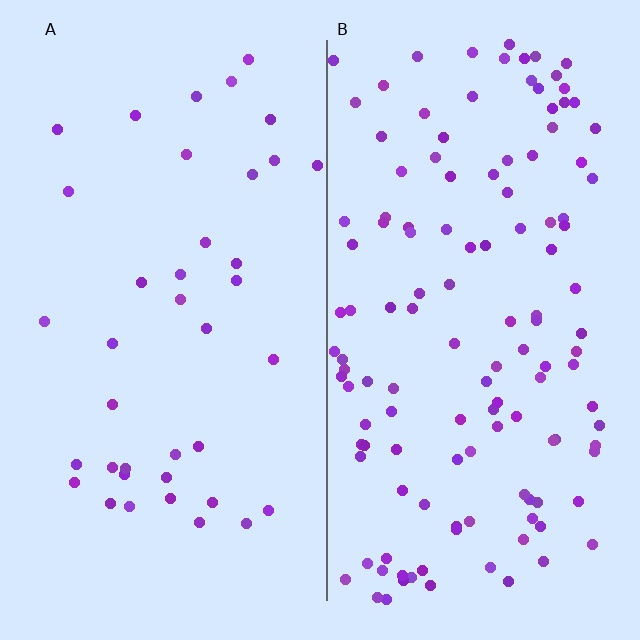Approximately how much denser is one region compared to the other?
Approximately 3.3× — region B over region A.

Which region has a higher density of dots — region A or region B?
B (the right).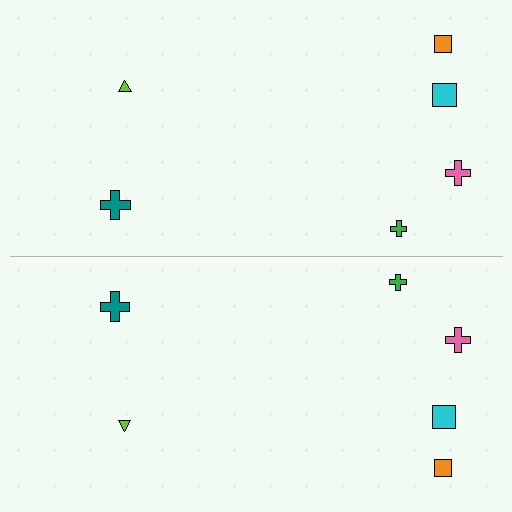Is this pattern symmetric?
Yes, this pattern has bilateral (reflection) symmetry.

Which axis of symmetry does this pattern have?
The pattern has a horizontal axis of symmetry running through the center of the image.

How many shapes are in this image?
There are 12 shapes in this image.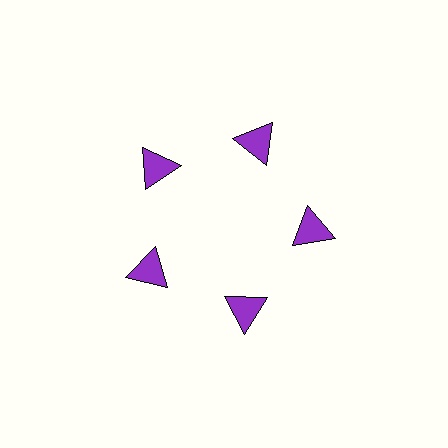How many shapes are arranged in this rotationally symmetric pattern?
There are 5 shapes, arranged in 5 groups of 1.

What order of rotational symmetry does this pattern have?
This pattern has 5-fold rotational symmetry.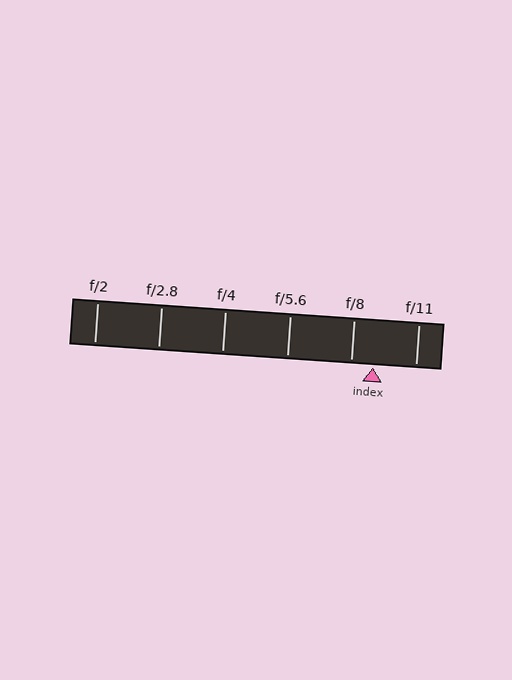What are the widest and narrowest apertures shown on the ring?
The widest aperture shown is f/2 and the narrowest is f/11.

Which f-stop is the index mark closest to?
The index mark is closest to f/8.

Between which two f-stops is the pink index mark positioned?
The index mark is between f/8 and f/11.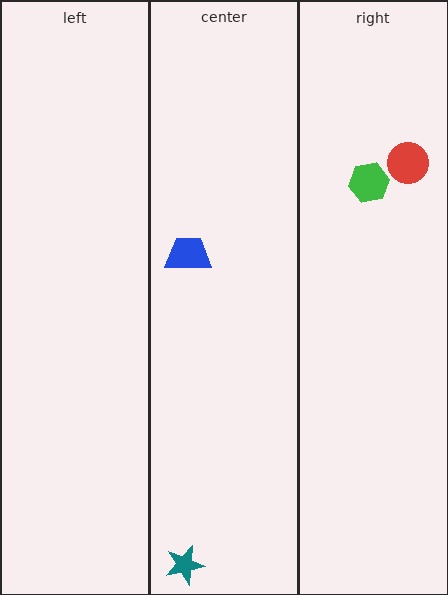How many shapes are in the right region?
2.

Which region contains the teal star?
The center region.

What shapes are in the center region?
The teal star, the blue trapezoid.